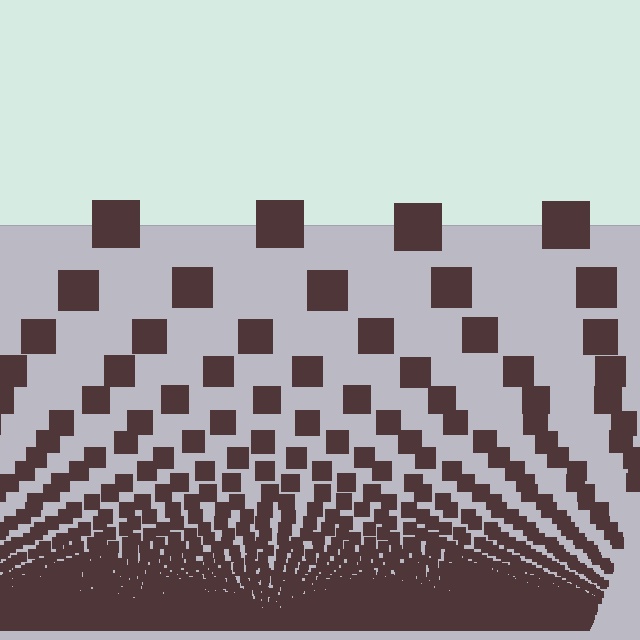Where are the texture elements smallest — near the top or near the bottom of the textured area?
Near the bottom.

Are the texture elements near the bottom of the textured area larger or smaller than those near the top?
Smaller. The gradient is inverted — elements near the bottom are smaller and denser.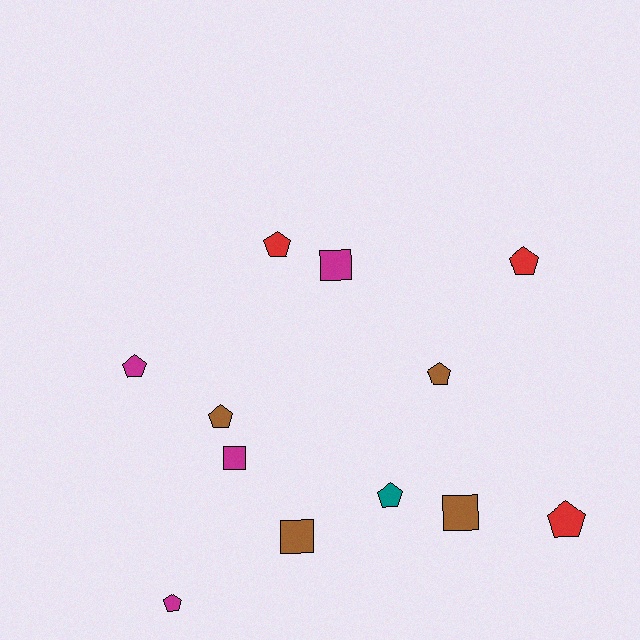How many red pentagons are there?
There are 3 red pentagons.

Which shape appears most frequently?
Pentagon, with 8 objects.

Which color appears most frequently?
Magenta, with 4 objects.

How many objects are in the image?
There are 12 objects.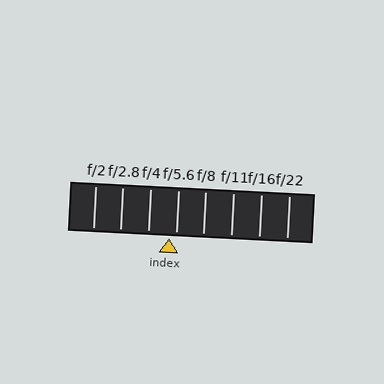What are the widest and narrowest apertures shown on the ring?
The widest aperture shown is f/2 and the narrowest is f/22.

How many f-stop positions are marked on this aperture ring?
There are 8 f-stop positions marked.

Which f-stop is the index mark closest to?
The index mark is closest to f/5.6.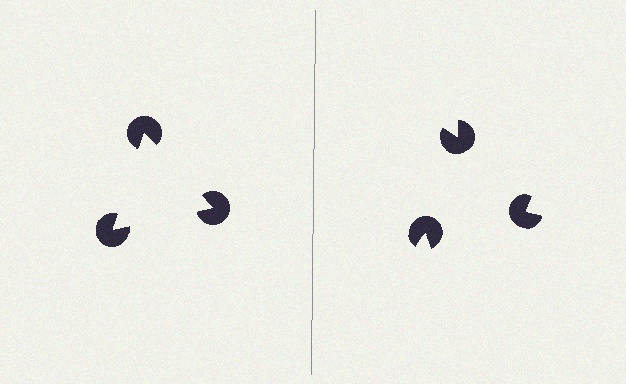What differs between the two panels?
The pac-man discs are positioned identically on both sides; only the wedge orientations differ. On the left they align to a triangle; on the right they are misaligned.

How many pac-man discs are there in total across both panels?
6 — 3 on each side.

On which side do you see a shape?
An illusory triangle appears on the left side. On the right side the wedge cuts are rotated, so no coherent shape forms.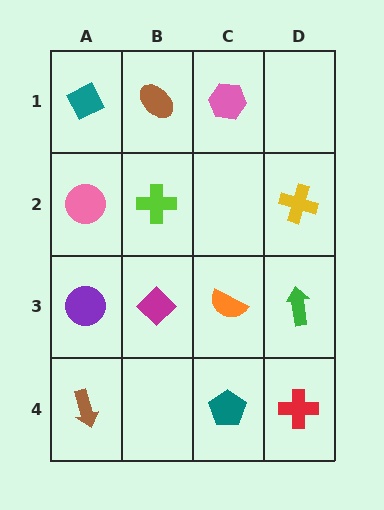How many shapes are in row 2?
3 shapes.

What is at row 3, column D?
A green arrow.